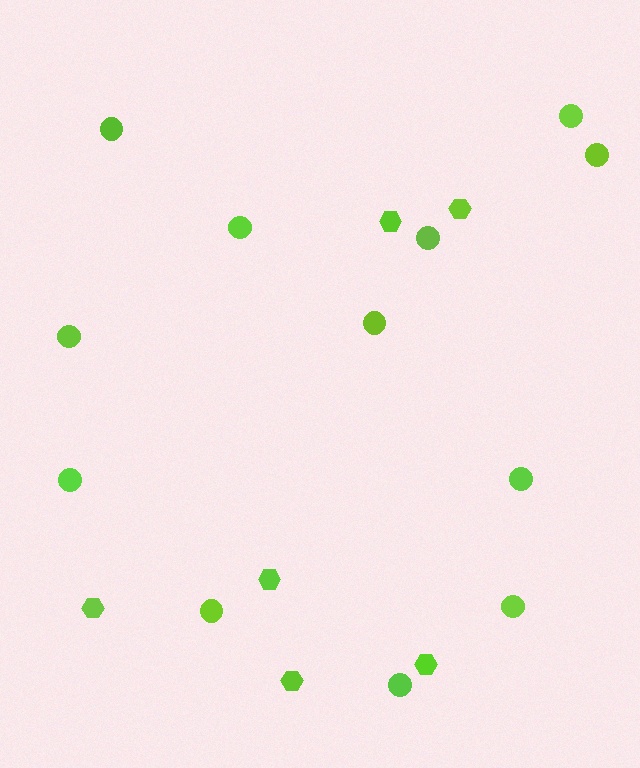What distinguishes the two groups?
There are 2 groups: one group of hexagons (6) and one group of circles (12).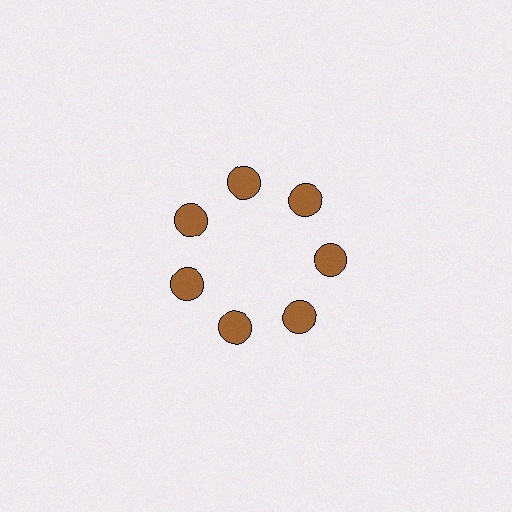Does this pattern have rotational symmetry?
Yes, this pattern has 7-fold rotational symmetry. It looks the same after rotating 51 degrees around the center.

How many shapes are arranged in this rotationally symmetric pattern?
There are 7 shapes, arranged in 7 groups of 1.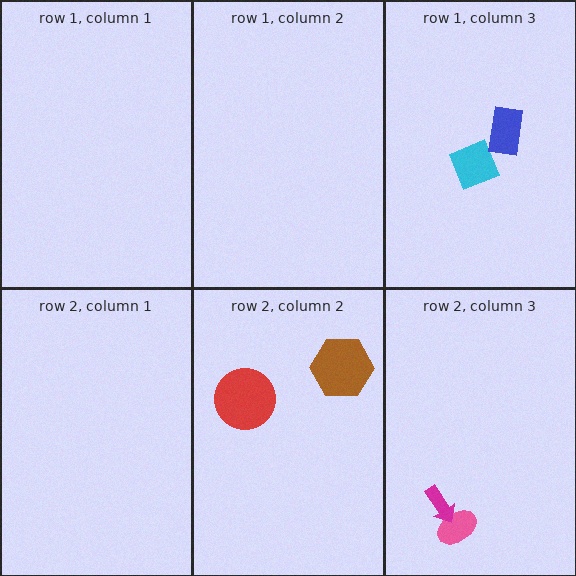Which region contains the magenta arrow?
The row 2, column 3 region.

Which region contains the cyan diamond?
The row 1, column 3 region.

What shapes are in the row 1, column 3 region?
The cyan diamond, the blue rectangle.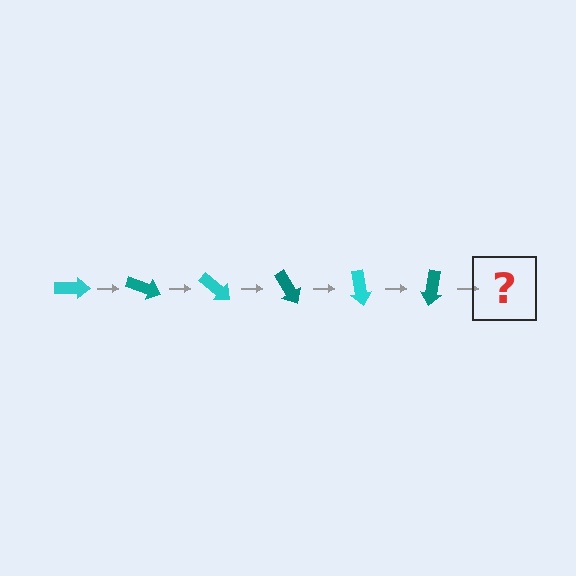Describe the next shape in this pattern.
It should be a cyan arrow, rotated 120 degrees from the start.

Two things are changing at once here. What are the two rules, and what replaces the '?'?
The two rules are that it rotates 20 degrees each step and the color cycles through cyan and teal. The '?' should be a cyan arrow, rotated 120 degrees from the start.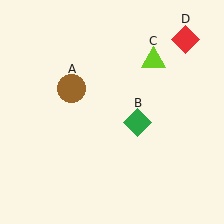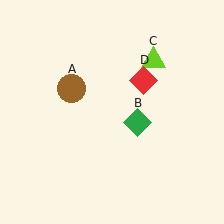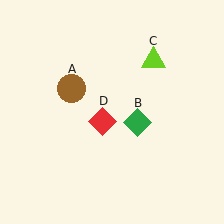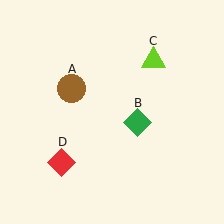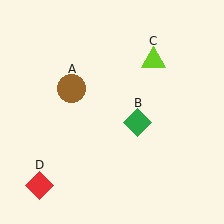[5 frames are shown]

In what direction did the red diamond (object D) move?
The red diamond (object D) moved down and to the left.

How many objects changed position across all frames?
1 object changed position: red diamond (object D).